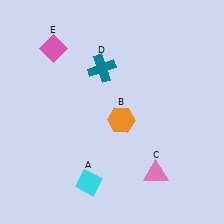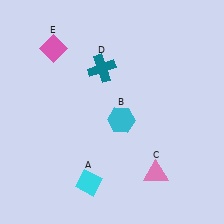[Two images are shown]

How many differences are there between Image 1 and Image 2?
There is 1 difference between the two images.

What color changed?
The hexagon (B) changed from orange in Image 1 to cyan in Image 2.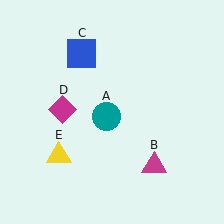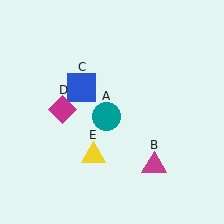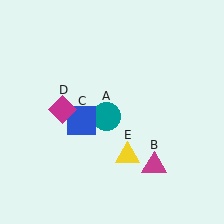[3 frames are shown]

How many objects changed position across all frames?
2 objects changed position: blue square (object C), yellow triangle (object E).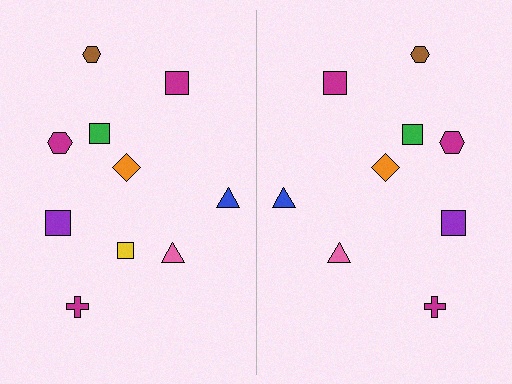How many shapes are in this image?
There are 19 shapes in this image.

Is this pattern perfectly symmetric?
No, the pattern is not perfectly symmetric. A yellow square is missing from the right side.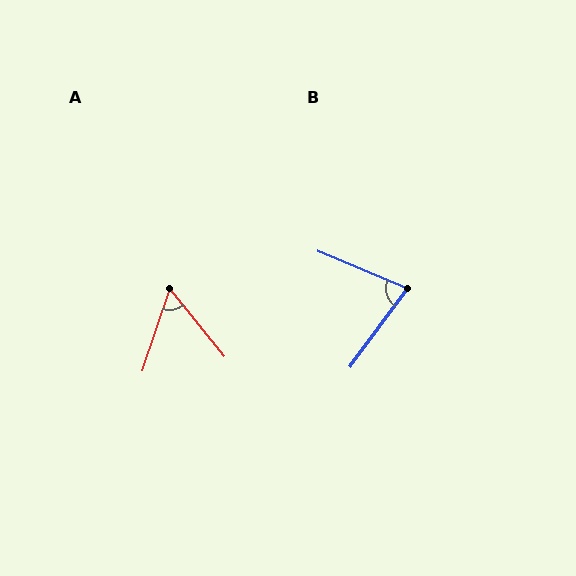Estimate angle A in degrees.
Approximately 57 degrees.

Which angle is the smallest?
A, at approximately 57 degrees.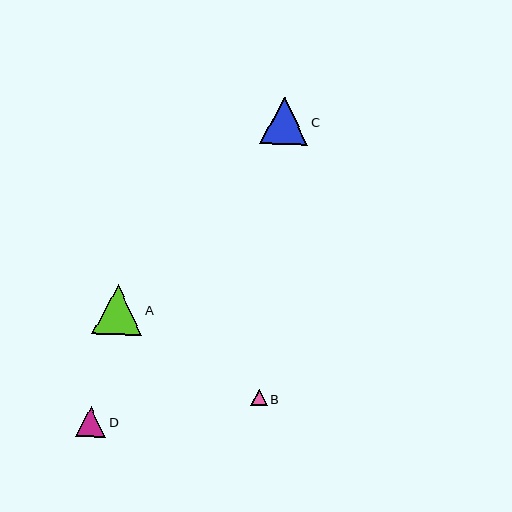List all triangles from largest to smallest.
From largest to smallest: A, C, D, B.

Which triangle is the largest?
Triangle A is the largest with a size of approximately 50 pixels.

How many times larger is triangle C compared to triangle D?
Triangle C is approximately 1.6 times the size of triangle D.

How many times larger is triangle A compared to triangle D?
Triangle A is approximately 1.7 times the size of triangle D.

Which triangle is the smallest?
Triangle B is the smallest with a size of approximately 16 pixels.